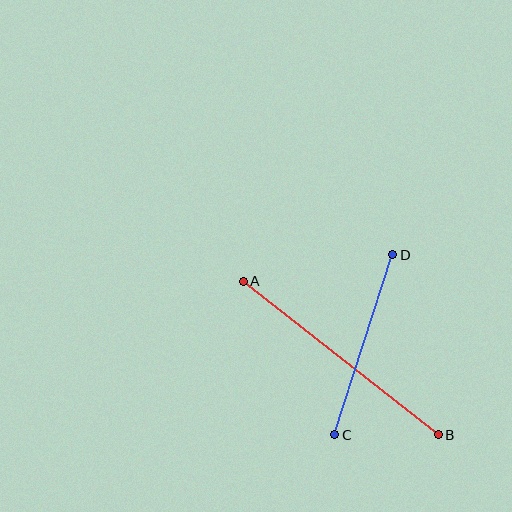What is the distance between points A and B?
The distance is approximately 248 pixels.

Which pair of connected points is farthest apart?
Points A and B are farthest apart.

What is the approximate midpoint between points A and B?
The midpoint is at approximately (341, 358) pixels.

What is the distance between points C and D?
The distance is approximately 189 pixels.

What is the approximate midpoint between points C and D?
The midpoint is at approximately (364, 345) pixels.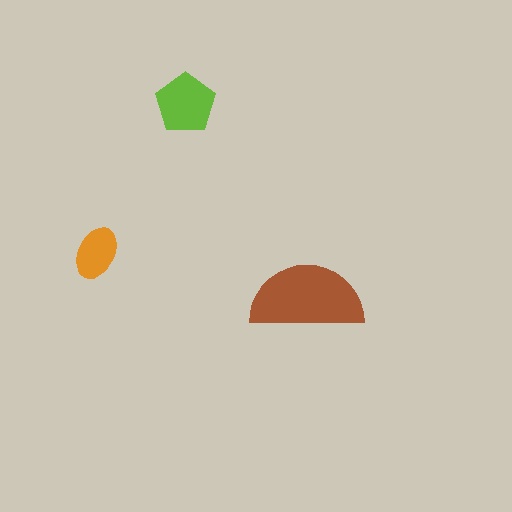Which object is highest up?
The lime pentagon is topmost.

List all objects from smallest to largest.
The orange ellipse, the lime pentagon, the brown semicircle.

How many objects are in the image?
There are 3 objects in the image.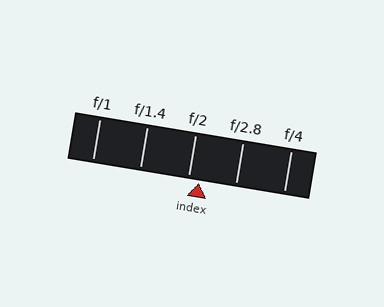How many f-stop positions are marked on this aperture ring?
There are 5 f-stop positions marked.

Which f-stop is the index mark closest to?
The index mark is closest to f/2.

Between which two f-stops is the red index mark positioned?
The index mark is between f/2 and f/2.8.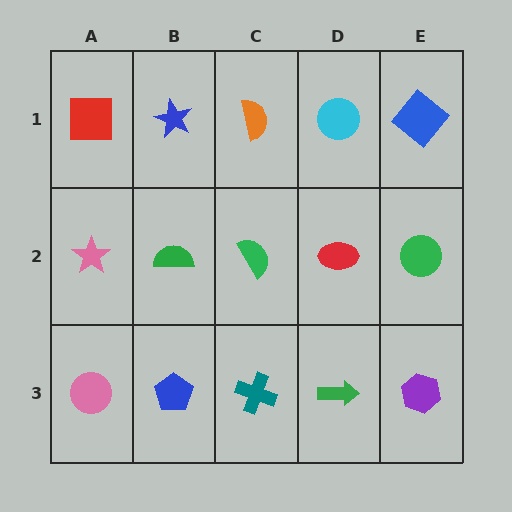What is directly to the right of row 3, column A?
A blue pentagon.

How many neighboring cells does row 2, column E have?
3.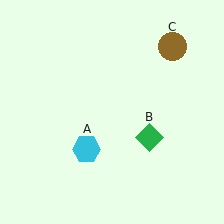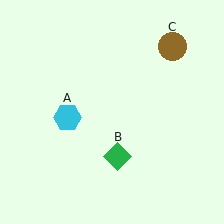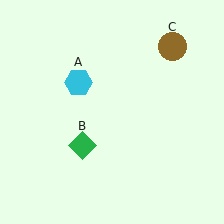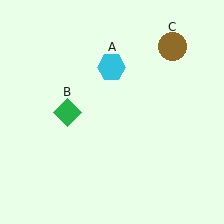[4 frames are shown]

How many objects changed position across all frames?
2 objects changed position: cyan hexagon (object A), green diamond (object B).